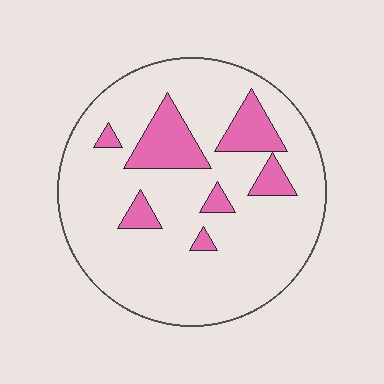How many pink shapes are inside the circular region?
7.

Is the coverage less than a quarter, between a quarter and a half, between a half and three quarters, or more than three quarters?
Less than a quarter.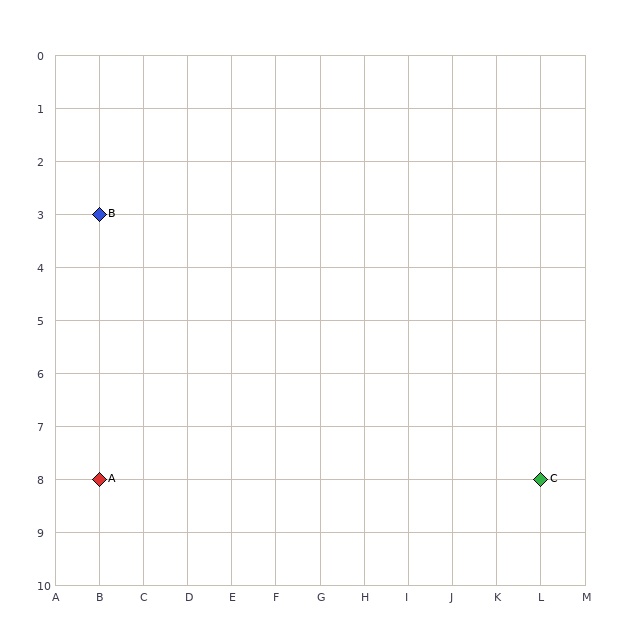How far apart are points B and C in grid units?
Points B and C are 10 columns and 5 rows apart (about 11.2 grid units diagonally).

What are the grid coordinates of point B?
Point B is at grid coordinates (B, 3).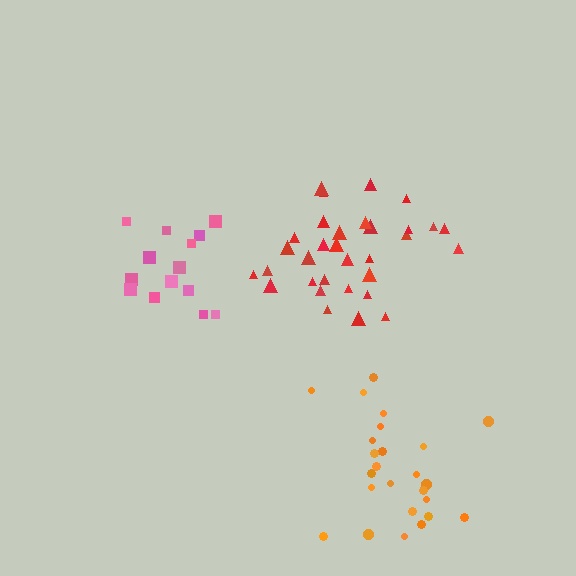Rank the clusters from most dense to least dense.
red, pink, orange.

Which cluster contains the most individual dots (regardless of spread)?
Red (32).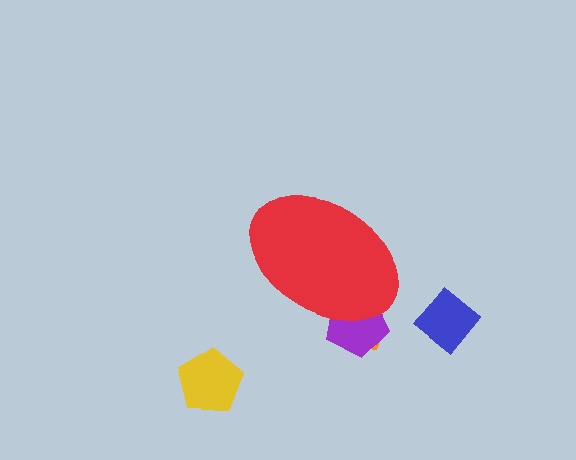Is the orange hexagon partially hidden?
Yes, the orange hexagon is partially hidden behind the red ellipse.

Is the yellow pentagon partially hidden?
No, the yellow pentagon is fully visible.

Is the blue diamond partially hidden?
No, the blue diamond is fully visible.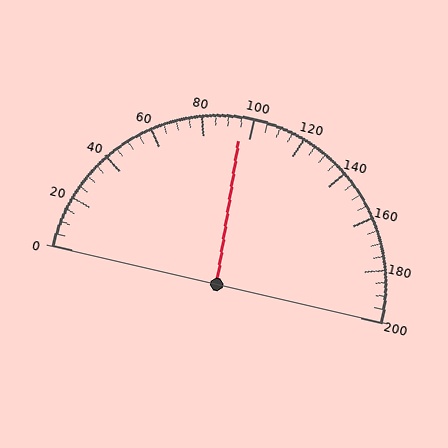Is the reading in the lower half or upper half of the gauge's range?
The reading is in the lower half of the range (0 to 200).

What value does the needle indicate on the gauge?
The needle indicates approximately 95.